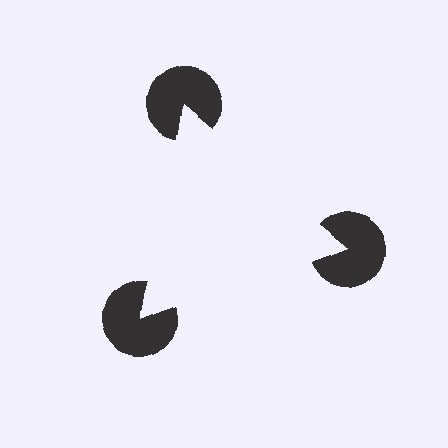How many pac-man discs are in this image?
There are 3 — one at each vertex of the illusory triangle.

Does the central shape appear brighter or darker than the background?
It typically appears slightly brighter than the background, even though no actual brightness change is drawn.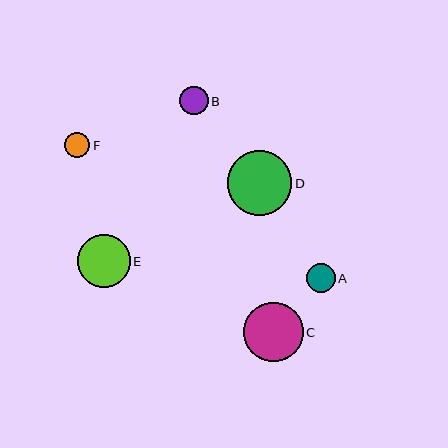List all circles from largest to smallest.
From largest to smallest: D, C, E, A, B, F.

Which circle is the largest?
Circle D is the largest with a size of approximately 64 pixels.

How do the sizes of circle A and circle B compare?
Circle A and circle B are approximately the same size.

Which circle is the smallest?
Circle F is the smallest with a size of approximately 25 pixels.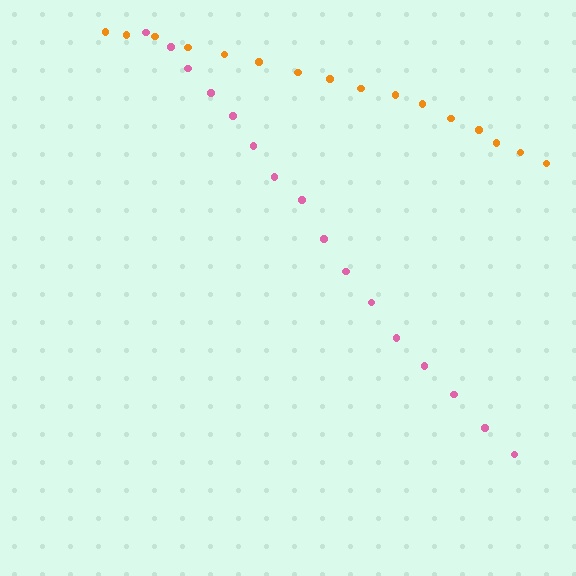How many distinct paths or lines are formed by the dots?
There are 2 distinct paths.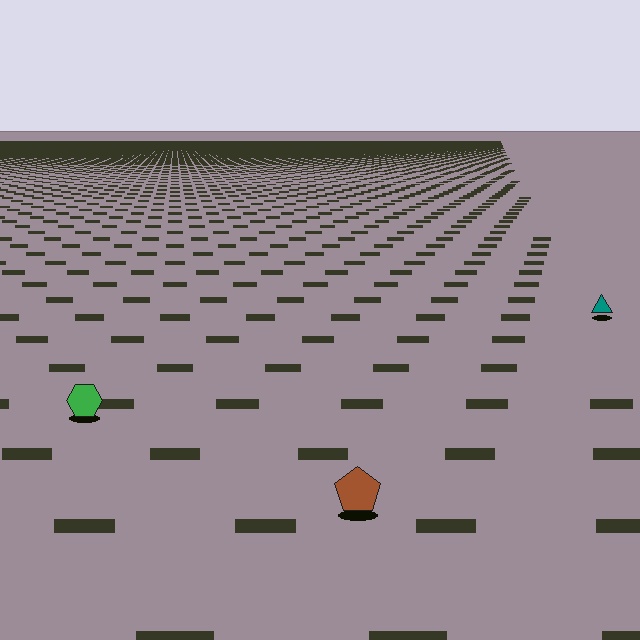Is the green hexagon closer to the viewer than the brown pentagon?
No. The brown pentagon is closer — you can tell from the texture gradient: the ground texture is coarser near it.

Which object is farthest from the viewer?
The teal triangle is farthest from the viewer. It appears smaller and the ground texture around it is denser.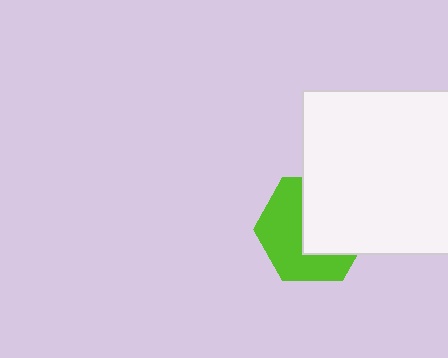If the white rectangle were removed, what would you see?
You would see the complete lime hexagon.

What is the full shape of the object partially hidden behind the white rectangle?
The partially hidden object is a lime hexagon.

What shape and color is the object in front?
The object in front is a white rectangle.